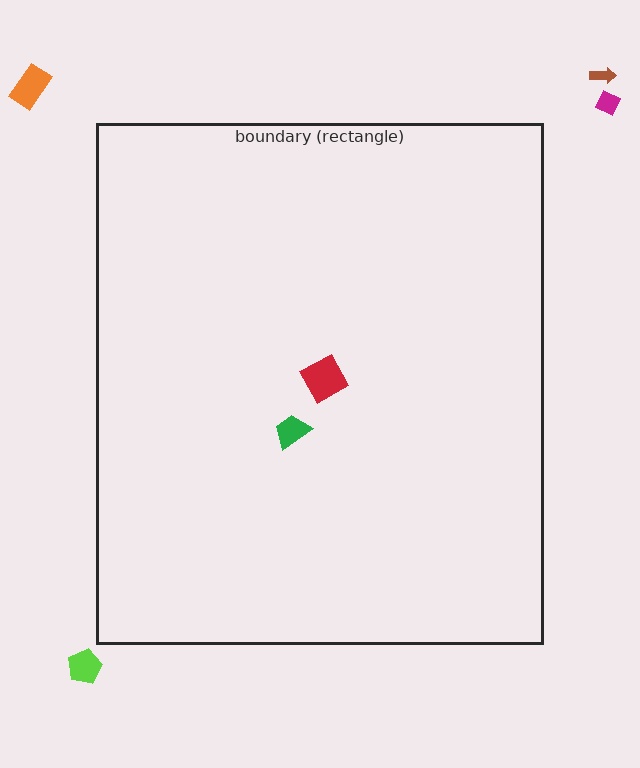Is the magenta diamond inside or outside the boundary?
Outside.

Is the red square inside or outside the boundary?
Inside.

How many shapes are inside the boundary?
2 inside, 4 outside.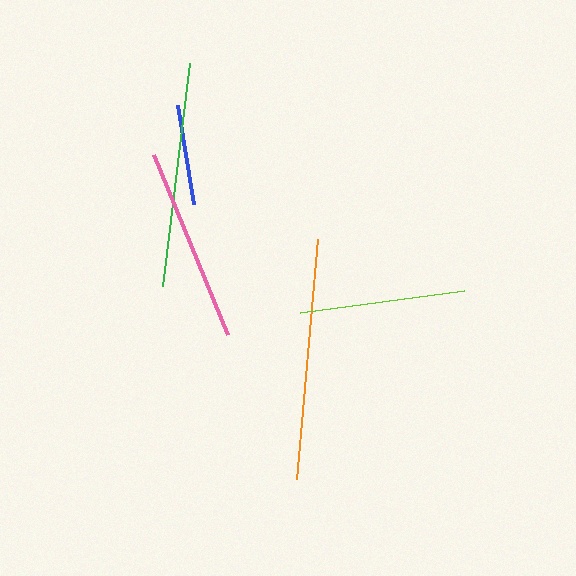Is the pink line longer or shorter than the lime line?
The pink line is longer than the lime line.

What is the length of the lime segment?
The lime segment is approximately 166 pixels long.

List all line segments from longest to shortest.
From longest to shortest: orange, green, pink, lime, blue.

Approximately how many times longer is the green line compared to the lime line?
The green line is approximately 1.4 times the length of the lime line.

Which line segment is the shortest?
The blue line is the shortest at approximately 100 pixels.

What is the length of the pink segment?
The pink segment is approximately 194 pixels long.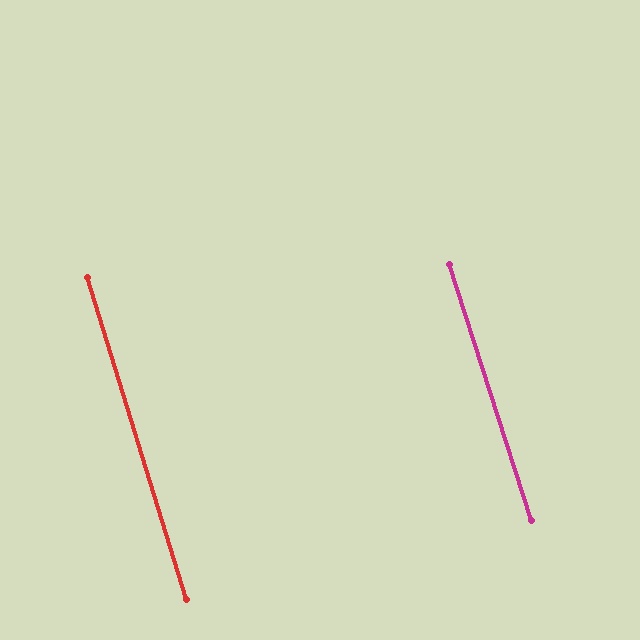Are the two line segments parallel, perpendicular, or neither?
Parallel — their directions differ by only 0.9°.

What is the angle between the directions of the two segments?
Approximately 1 degree.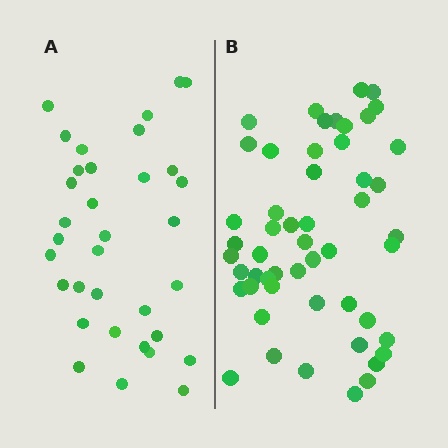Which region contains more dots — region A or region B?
Region B (the right region) has more dots.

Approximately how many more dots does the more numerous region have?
Region B has approximately 20 more dots than region A.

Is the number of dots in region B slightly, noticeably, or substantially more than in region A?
Region B has substantially more. The ratio is roughly 1.5 to 1.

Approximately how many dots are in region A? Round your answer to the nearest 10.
About 30 dots. (The exact count is 34, which rounds to 30.)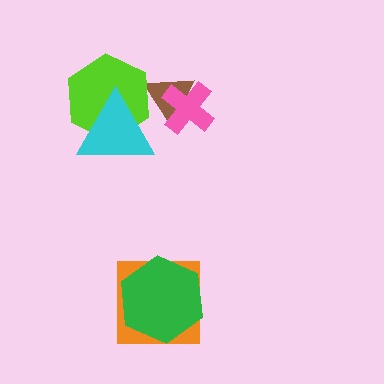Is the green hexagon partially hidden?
No, no other shape covers it.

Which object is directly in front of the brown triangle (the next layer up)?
The pink cross is directly in front of the brown triangle.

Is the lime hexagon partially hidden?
Yes, it is partially covered by another shape.